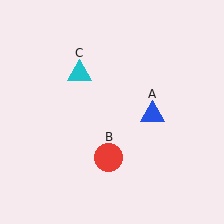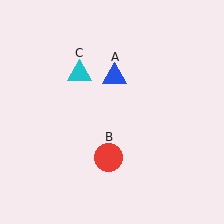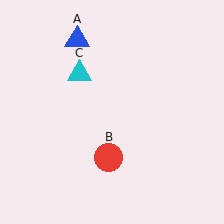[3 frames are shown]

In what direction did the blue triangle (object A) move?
The blue triangle (object A) moved up and to the left.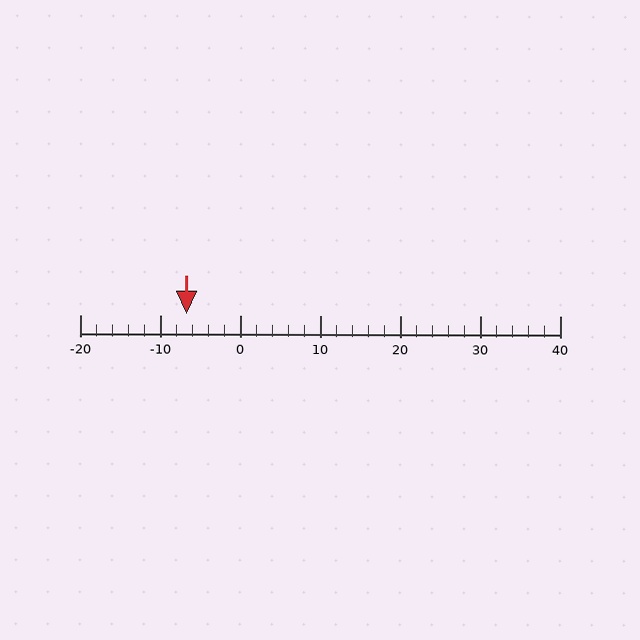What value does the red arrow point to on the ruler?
The red arrow points to approximately -7.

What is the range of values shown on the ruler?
The ruler shows values from -20 to 40.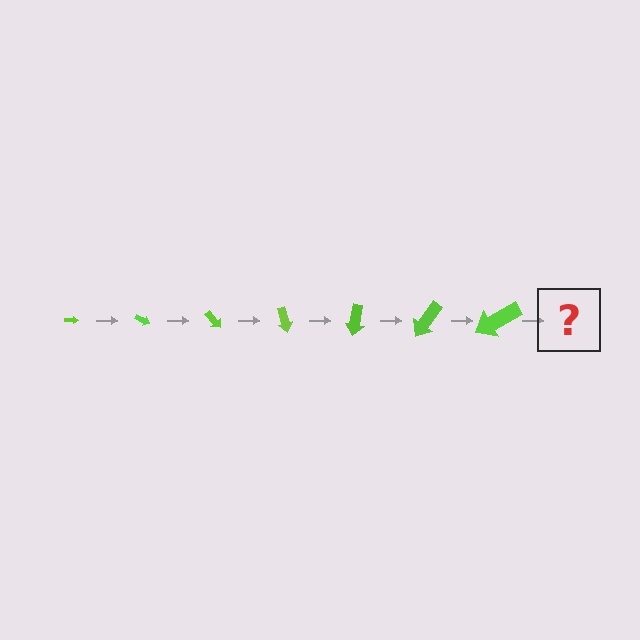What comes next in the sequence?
The next element should be an arrow, larger than the previous one and rotated 175 degrees from the start.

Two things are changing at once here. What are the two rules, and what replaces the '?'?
The two rules are that the arrow grows larger each step and it rotates 25 degrees each step. The '?' should be an arrow, larger than the previous one and rotated 175 degrees from the start.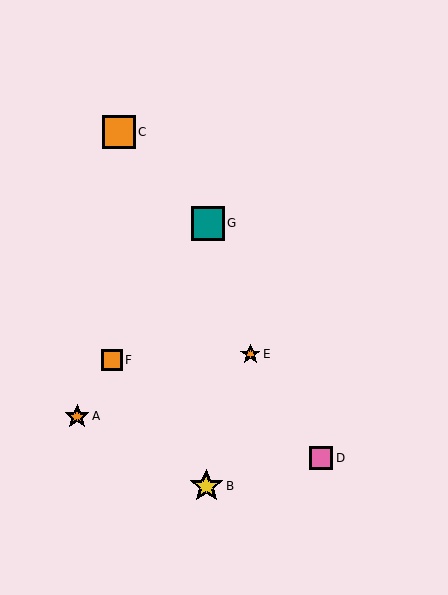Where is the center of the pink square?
The center of the pink square is at (321, 458).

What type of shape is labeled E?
Shape E is an orange star.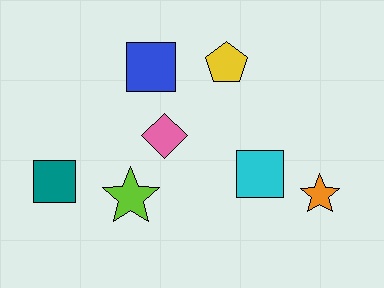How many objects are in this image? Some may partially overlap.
There are 7 objects.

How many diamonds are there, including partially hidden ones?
There is 1 diamond.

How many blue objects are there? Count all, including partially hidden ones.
There is 1 blue object.